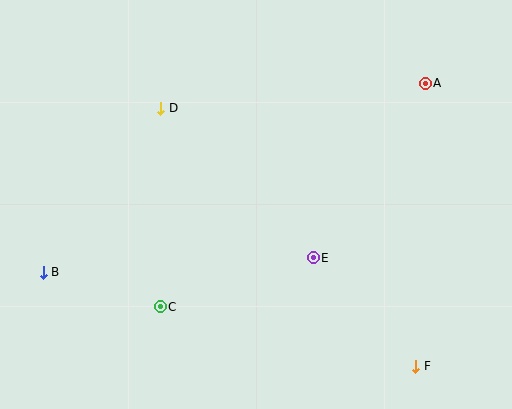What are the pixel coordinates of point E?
Point E is at (313, 258).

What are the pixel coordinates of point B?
Point B is at (43, 272).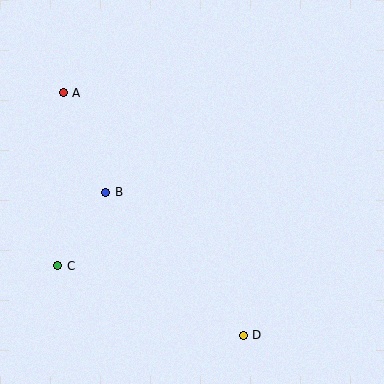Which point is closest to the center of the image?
Point B at (106, 192) is closest to the center.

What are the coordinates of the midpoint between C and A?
The midpoint between C and A is at (61, 179).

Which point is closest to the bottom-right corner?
Point D is closest to the bottom-right corner.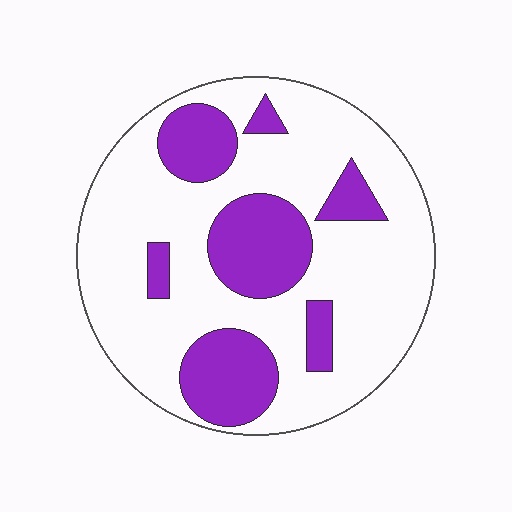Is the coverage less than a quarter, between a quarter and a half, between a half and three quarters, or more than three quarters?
Between a quarter and a half.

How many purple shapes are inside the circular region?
7.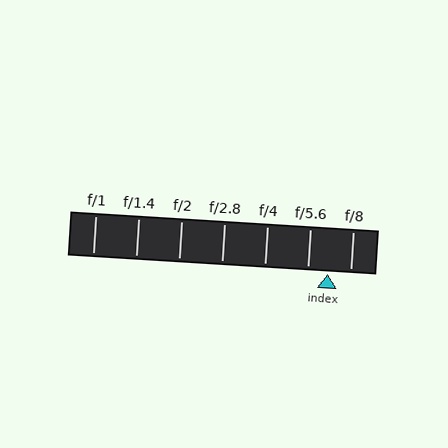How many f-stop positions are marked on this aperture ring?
There are 7 f-stop positions marked.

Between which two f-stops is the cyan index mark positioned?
The index mark is between f/5.6 and f/8.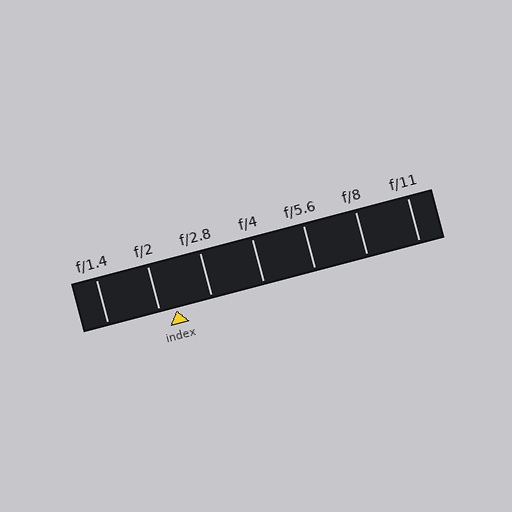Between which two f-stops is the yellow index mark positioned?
The index mark is between f/2 and f/2.8.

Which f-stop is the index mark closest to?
The index mark is closest to f/2.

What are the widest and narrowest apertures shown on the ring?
The widest aperture shown is f/1.4 and the narrowest is f/11.